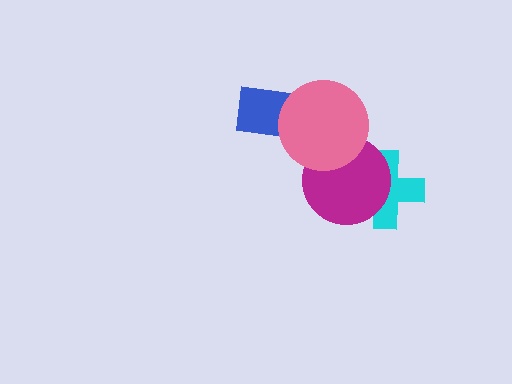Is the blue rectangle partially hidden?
Yes, it is partially covered by another shape.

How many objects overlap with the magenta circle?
2 objects overlap with the magenta circle.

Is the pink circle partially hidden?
No, no other shape covers it.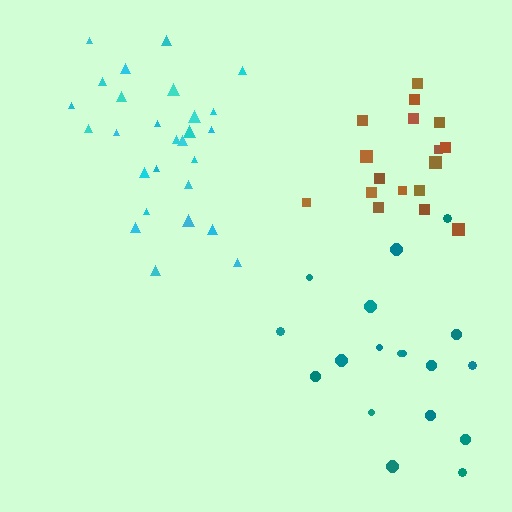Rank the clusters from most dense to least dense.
brown, cyan, teal.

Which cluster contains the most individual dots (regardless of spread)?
Cyan (27).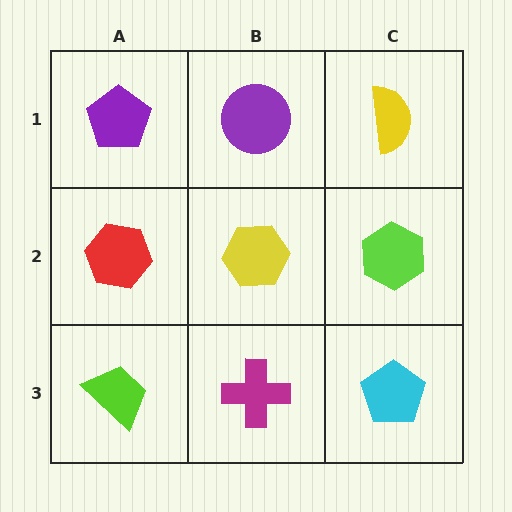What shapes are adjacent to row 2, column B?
A purple circle (row 1, column B), a magenta cross (row 3, column B), a red hexagon (row 2, column A), a lime hexagon (row 2, column C).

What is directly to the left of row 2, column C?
A yellow hexagon.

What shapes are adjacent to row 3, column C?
A lime hexagon (row 2, column C), a magenta cross (row 3, column B).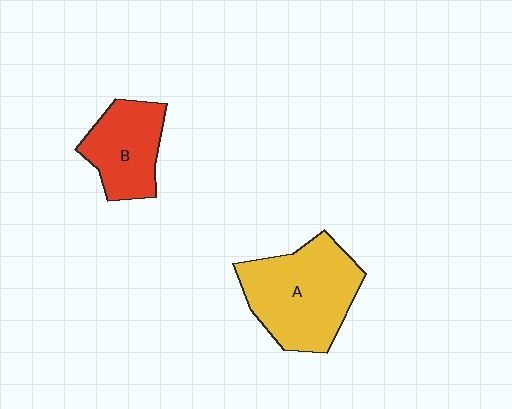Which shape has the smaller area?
Shape B (red).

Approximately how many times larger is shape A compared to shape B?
Approximately 1.6 times.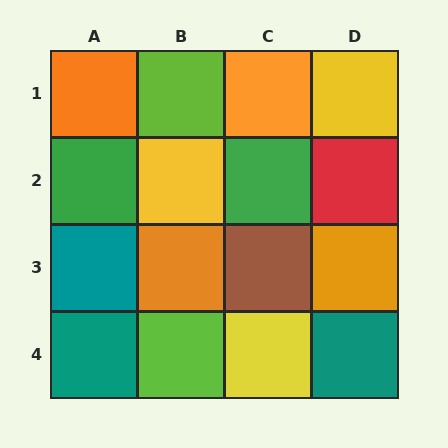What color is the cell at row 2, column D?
Red.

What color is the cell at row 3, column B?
Orange.